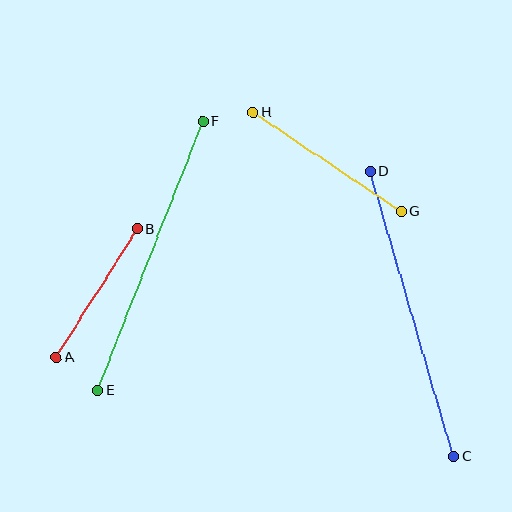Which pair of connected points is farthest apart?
Points C and D are farthest apart.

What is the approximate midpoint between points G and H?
The midpoint is at approximately (327, 162) pixels.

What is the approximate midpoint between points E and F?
The midpoint is at approximately (150, 256) pixels.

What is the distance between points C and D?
The distance is approximately 297 pixels.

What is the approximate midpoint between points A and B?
The midpoint is at approximately (97, 293) pixels.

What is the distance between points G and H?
The distance is approximately 178 pixels.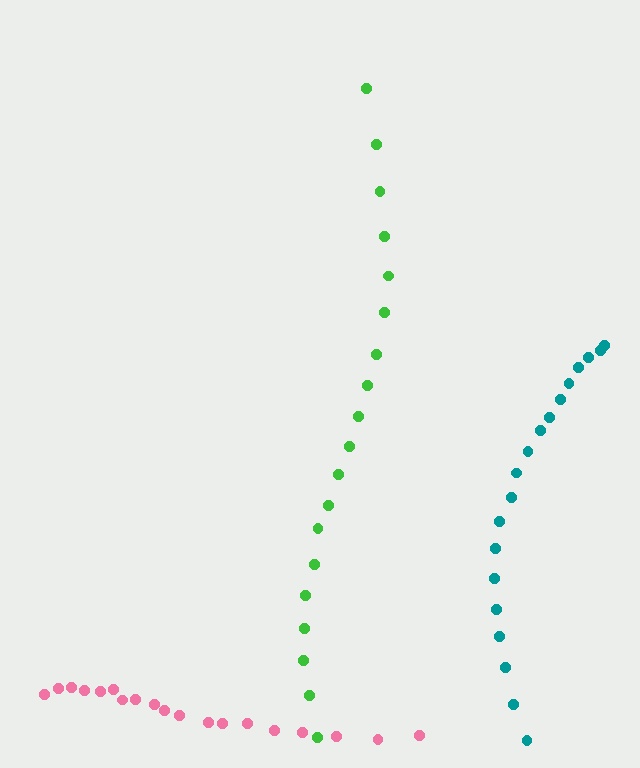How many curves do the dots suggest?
There are 3 distinct paths.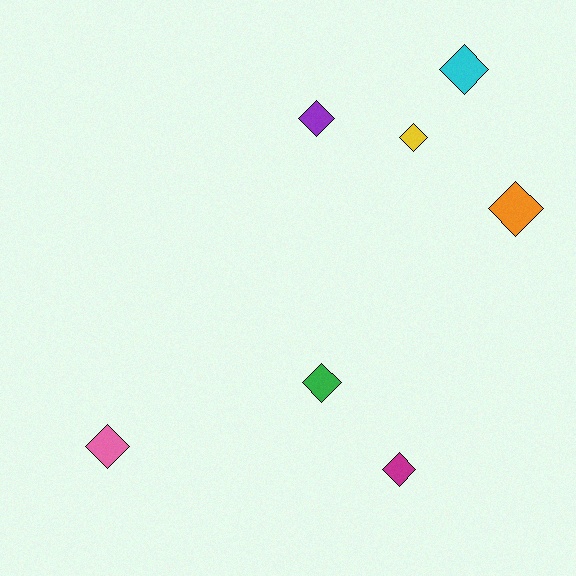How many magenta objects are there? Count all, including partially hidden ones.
There is 1 magenta object.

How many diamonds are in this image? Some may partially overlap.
There are 7 diamonds.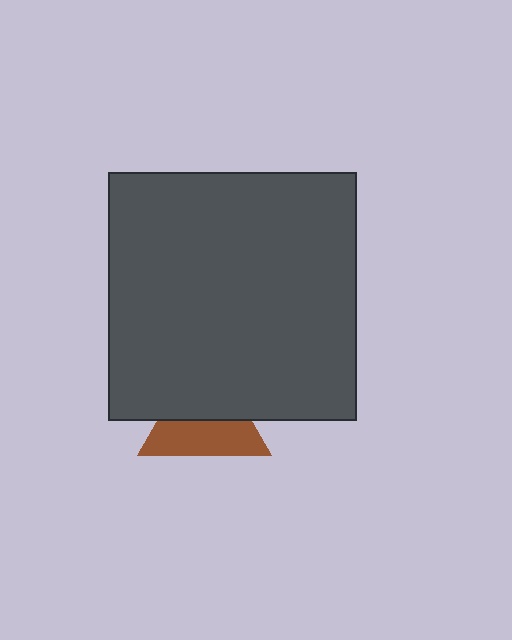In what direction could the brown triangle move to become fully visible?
The brown triangle could move down. That would shift it out from behind the dark gray square entirely.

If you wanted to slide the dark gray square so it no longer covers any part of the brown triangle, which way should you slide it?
Slide it up — that is the most direct way to separate the two shapes.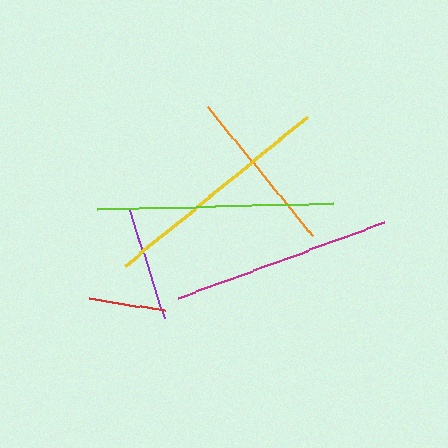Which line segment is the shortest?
The red line is the shortest at approximately 76 pixels.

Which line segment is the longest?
The lime line is the longest at approximately 236 pixels.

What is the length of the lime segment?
The lime segment is approximately 236 pixels long.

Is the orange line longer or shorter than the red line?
The orange line is longer than the red line.